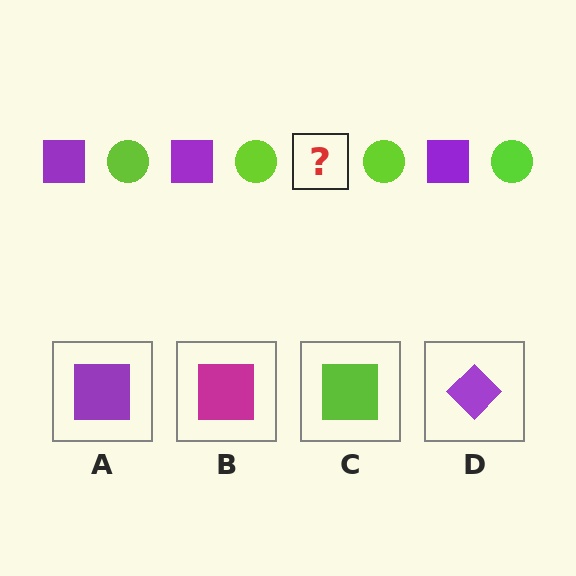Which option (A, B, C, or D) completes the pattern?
A.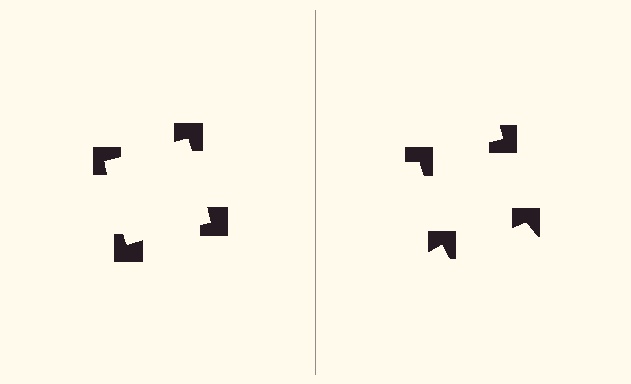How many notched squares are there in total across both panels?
8 — 4 on each side.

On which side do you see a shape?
An illusory square appears on the left side. On the right side the wedge cuts are rotated, so no coherent shape forms.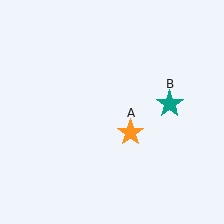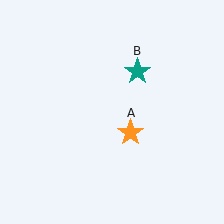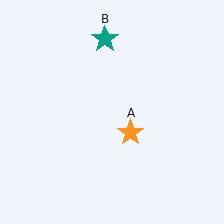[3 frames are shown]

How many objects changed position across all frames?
1 object changed position: teal star (object B).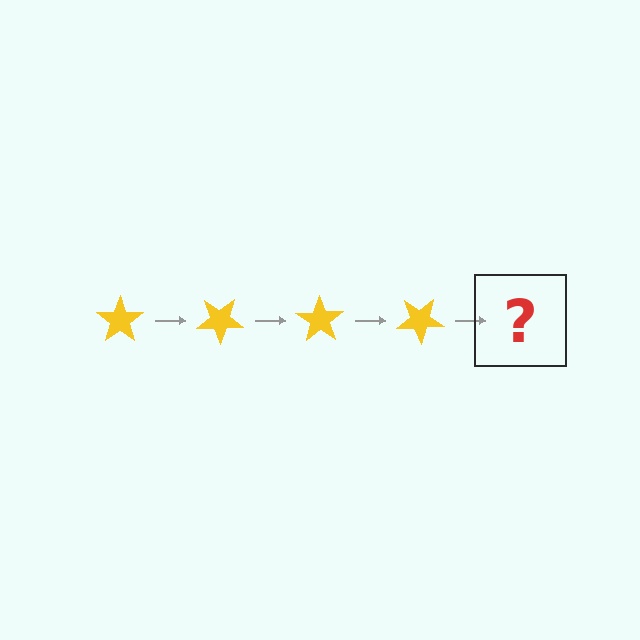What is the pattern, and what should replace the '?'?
The pattern is that the star rotates 35 degrees each step. The '?' should be a yellow star rotated 140 degrees.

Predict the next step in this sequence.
The next step is a yellow star rotated 140 degrees.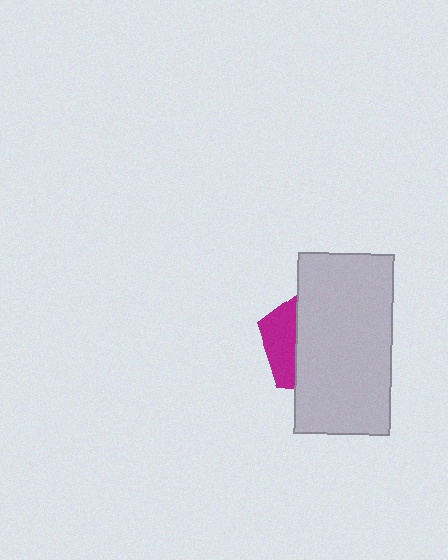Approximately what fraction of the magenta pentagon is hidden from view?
Roughly 70% of the magenta pentagon is hidden behind the light gray rectangle.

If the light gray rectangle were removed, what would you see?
You would see the complete magenta pentagon.